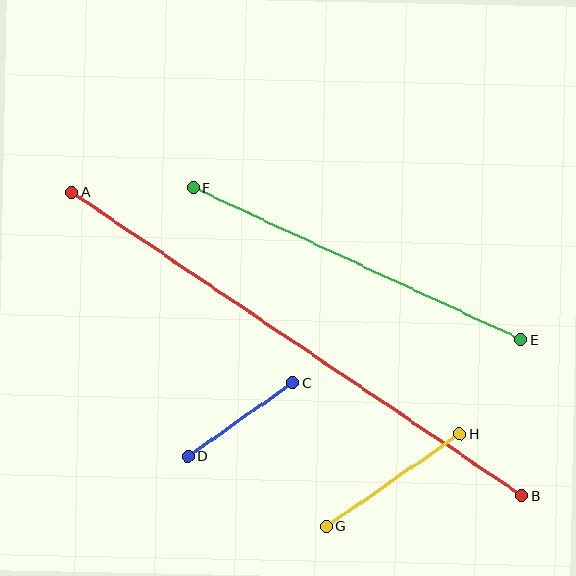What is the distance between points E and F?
The distance is approximately 361 pixels.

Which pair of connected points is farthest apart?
Points A and B are farthest apart.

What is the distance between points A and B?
The distance is approximately 543 pixels.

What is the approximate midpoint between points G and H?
The midpoint is at approximately (393, 480) pixels.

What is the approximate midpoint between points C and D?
The midpoint is at approximately (240, 420) pixels.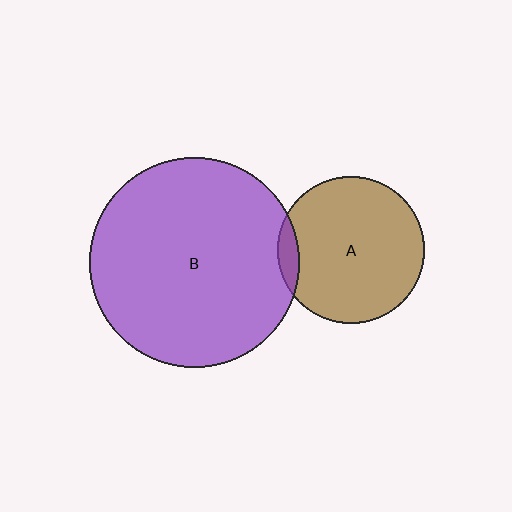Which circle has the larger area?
Circle B (purple).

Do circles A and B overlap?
Yes.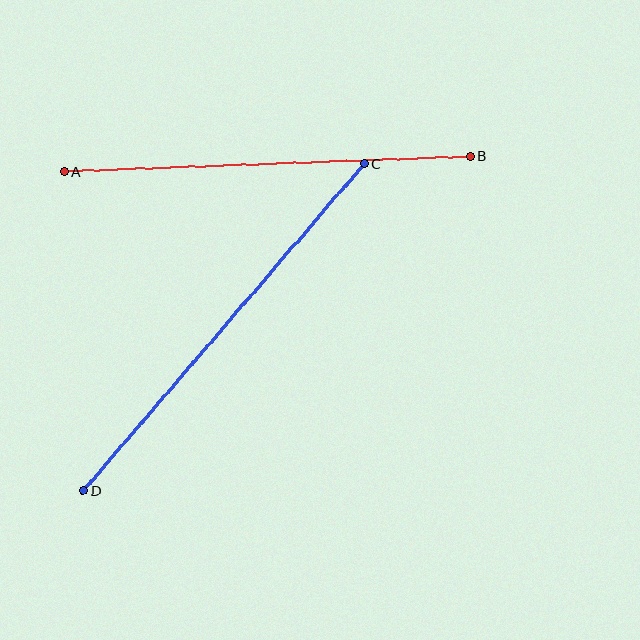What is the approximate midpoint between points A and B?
The midpoint is at approximately (267, 164) pixels.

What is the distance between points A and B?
The distance is approximately 407 pixels.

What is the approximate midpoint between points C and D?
The midpoint is at approximately (224, 327) pixels.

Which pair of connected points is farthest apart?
Points C and D are farthest apart.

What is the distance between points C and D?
The distance is approximately 431 pixels.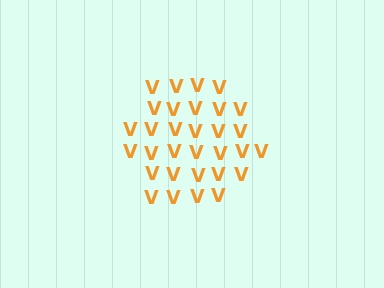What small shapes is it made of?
It is made of small letter V's.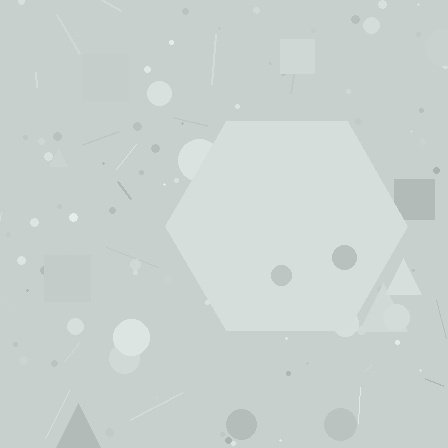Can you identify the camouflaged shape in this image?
The camouflaged shape is a hexagon.